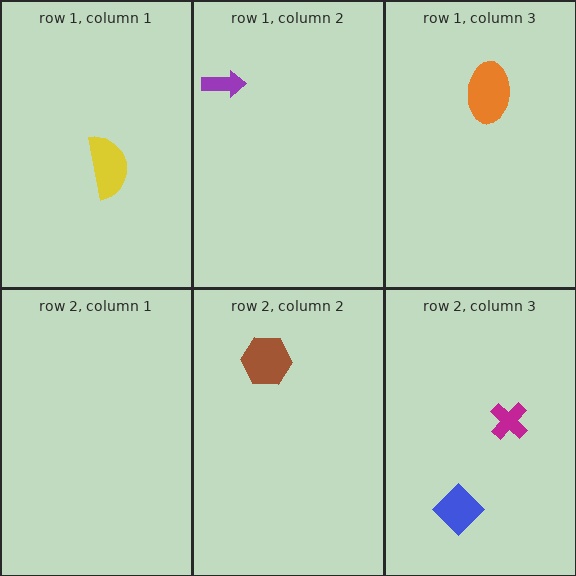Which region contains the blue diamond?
The row 2, column 3 region.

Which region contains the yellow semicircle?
The row 1, column 1 region.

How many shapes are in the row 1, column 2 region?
1.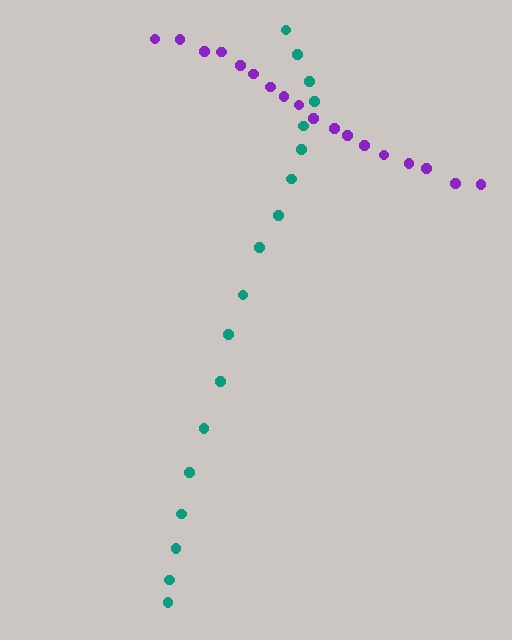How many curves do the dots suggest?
There are 2 distinct paths.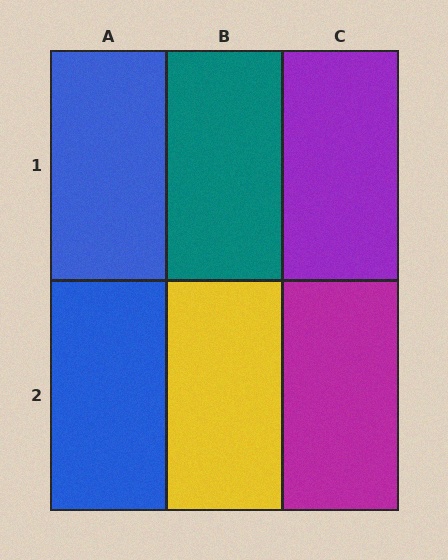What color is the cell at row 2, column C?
Magenta.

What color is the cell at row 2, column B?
Yellow.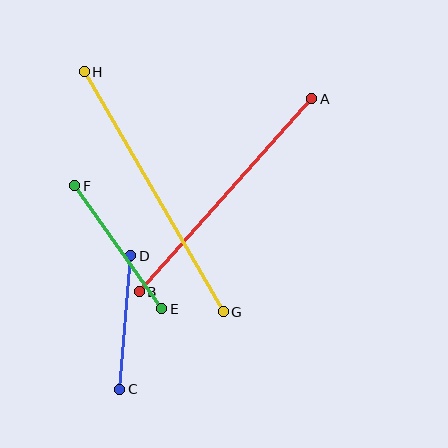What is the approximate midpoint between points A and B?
The midpoint is at approximately (226, 195) pixels.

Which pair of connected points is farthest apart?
Points G and H are farthest apart.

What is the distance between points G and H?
The distance is approximately 277 pixels.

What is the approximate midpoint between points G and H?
The midpoint is at approximately (154, 192) pixels.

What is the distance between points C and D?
The distance is approximately 134 pixels.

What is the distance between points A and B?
The distance is approximately 259 pixels.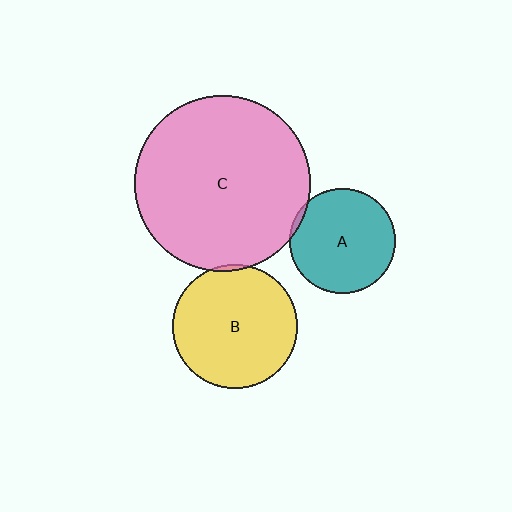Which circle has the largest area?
Circle C (pink).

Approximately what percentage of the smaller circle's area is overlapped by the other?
Approximately 5%.